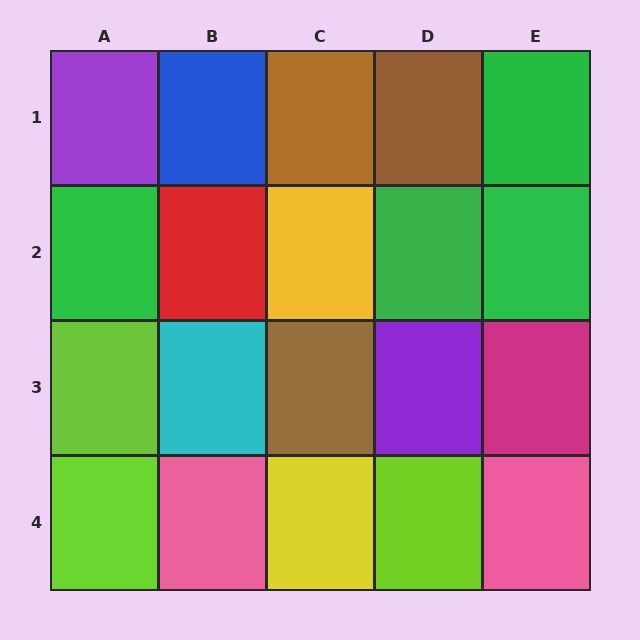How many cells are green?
4 cells are green.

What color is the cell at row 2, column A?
Green.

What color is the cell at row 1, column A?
Purple.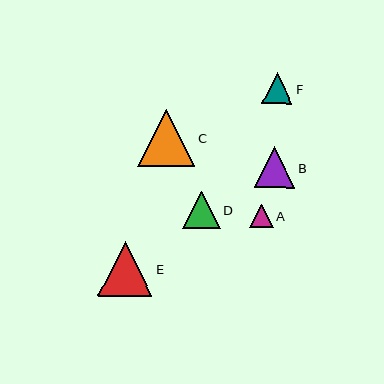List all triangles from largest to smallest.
From largest to smallest: C, E, B, D, F, A.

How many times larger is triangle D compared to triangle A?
Triangle D is approximately 1.6 times the size of triangle A.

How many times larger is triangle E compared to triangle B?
Triangle E is approximately 1.4 times the size of triangle B.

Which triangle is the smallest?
Triangle A is the smallest with a size of approximately 23 pixels.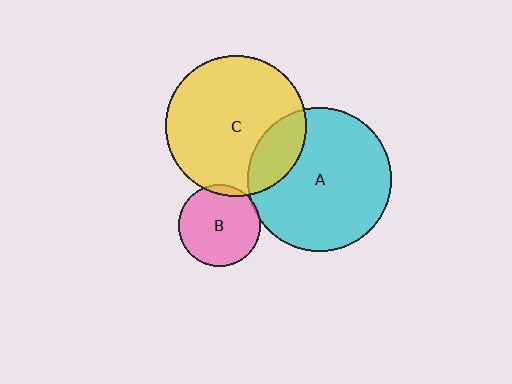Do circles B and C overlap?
Yes.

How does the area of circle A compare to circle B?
Approximately 3.0 times.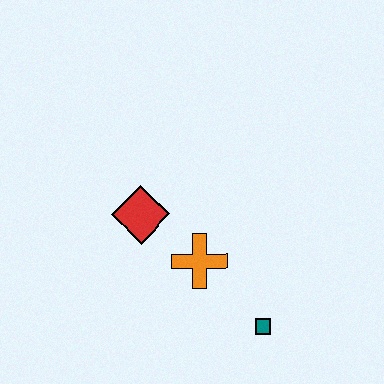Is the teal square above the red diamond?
No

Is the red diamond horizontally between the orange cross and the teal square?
No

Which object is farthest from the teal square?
The red diamond is farthest from the teal square.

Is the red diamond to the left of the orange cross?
Yes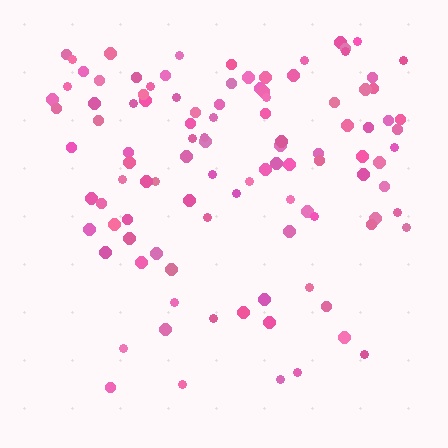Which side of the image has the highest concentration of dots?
The top.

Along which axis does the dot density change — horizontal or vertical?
Vertical.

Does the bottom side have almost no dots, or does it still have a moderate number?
Still a moderate number, just noticeably fewer than the top.